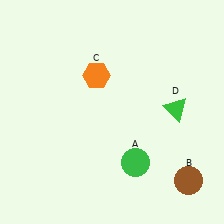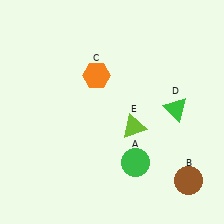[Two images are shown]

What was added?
A lime triangle (E) was added in Image 2.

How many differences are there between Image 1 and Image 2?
There is 1 difference between the two images.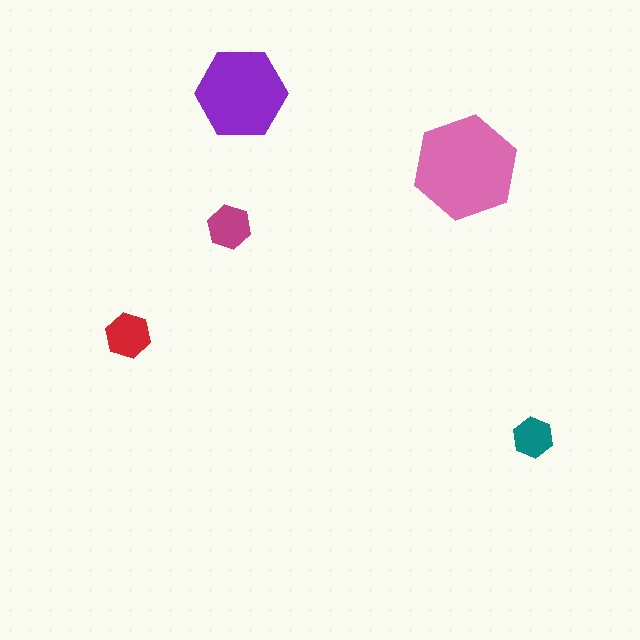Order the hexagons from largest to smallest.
the pink one, the purple one, the red one, the magenta one, the teal one.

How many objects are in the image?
There are 5 objects in the image.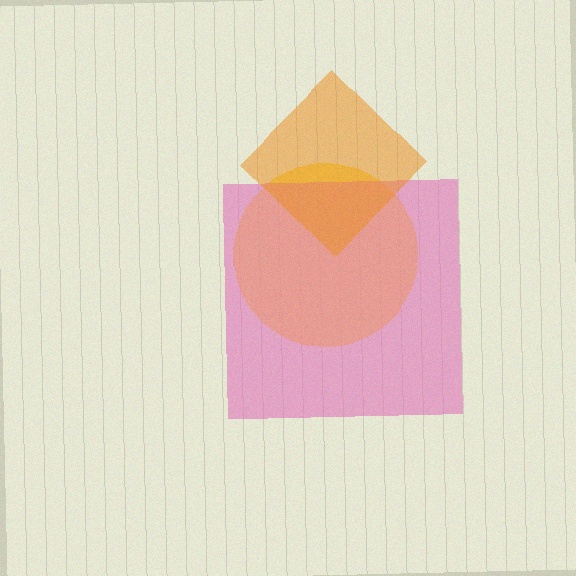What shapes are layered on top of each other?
The layered shapes are: a yellow circle, a pink square, an orange diamond.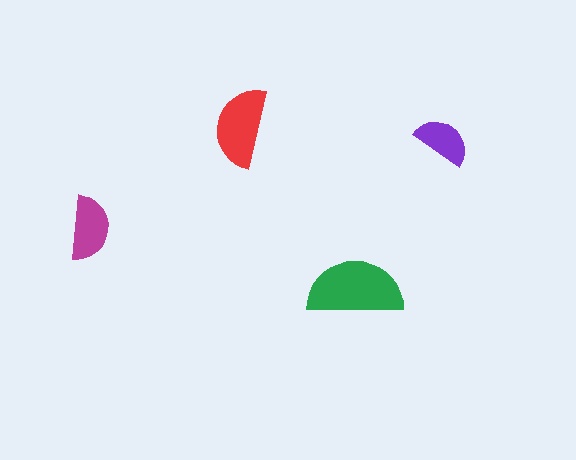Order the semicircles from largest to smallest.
the green one, the red one, the magenta one, the purple one.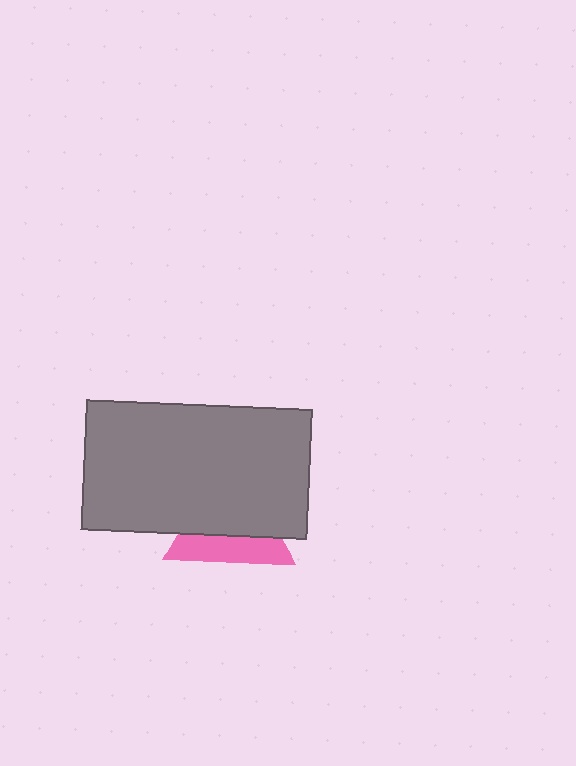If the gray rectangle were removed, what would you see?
You would see the complete pink triangle.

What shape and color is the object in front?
The object in front is a gray rectangle.